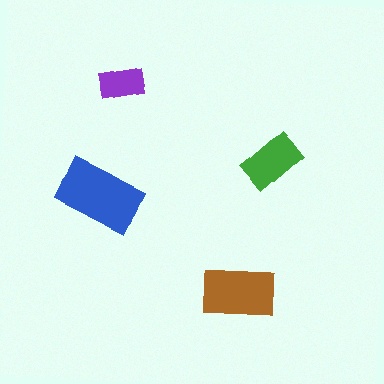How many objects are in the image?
There are 4 objects in the image.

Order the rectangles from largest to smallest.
the blue one, the brown one, the green one, the purple one.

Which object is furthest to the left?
The blue rectangle is leftmost.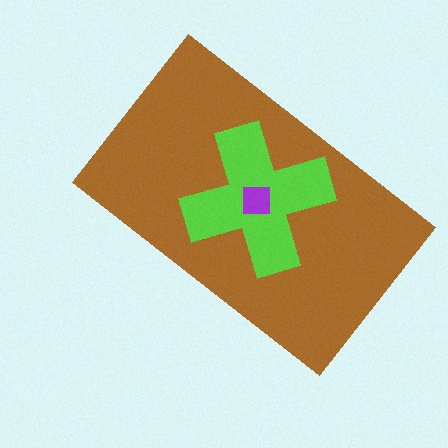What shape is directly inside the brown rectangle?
The lime cross.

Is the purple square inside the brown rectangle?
Yes.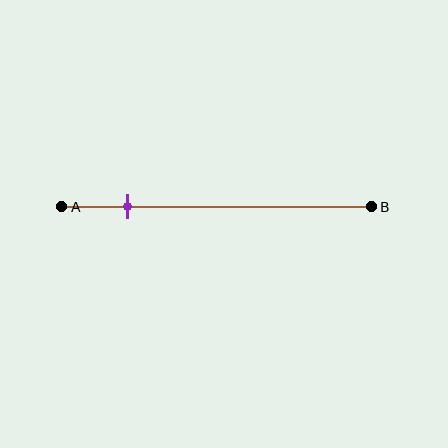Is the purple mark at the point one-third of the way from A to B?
No, the mark is at about 20% from A, not at the 33% one-third point.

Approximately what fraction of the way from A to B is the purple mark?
The purple mark is approximately 20% of the way from A to B.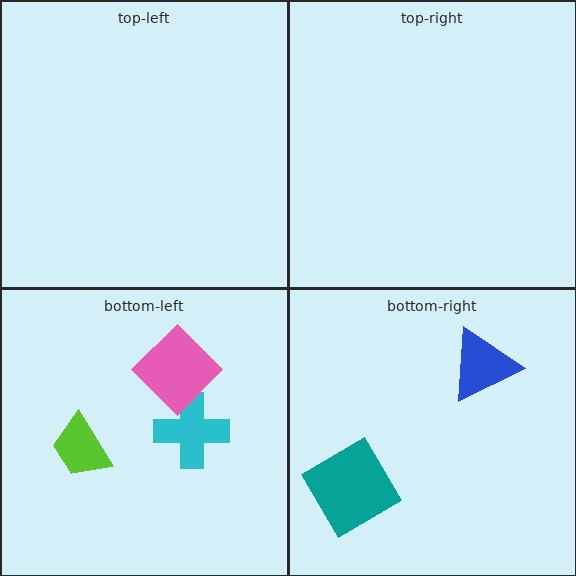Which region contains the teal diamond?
The bottom-right region.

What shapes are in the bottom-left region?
The cyan cross, the pink diamond, the lime trapezoid.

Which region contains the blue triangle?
The bottom-right region.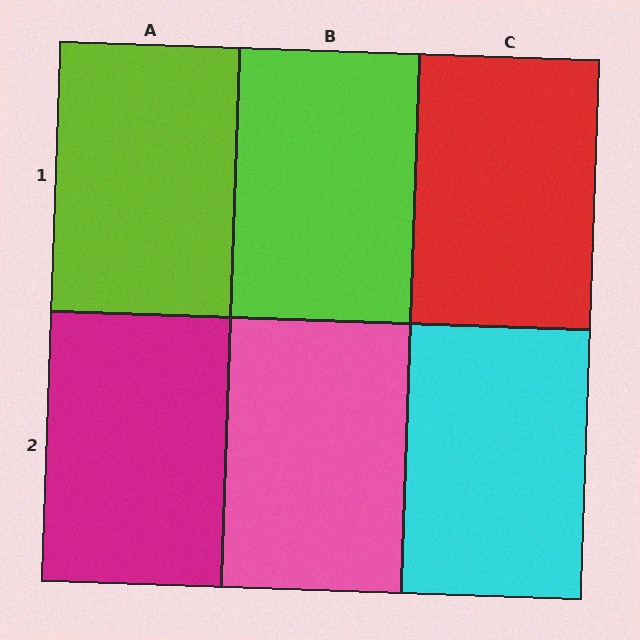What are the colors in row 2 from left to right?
Magenta, pink, cyan.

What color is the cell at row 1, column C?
Red.